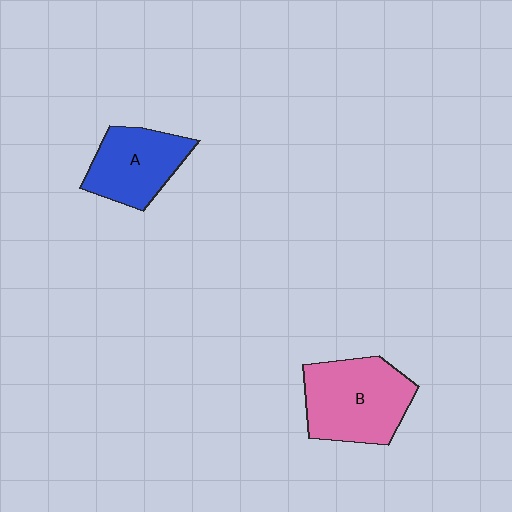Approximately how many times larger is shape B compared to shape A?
Approximately 1.3 times.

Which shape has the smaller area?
Shape A (blue).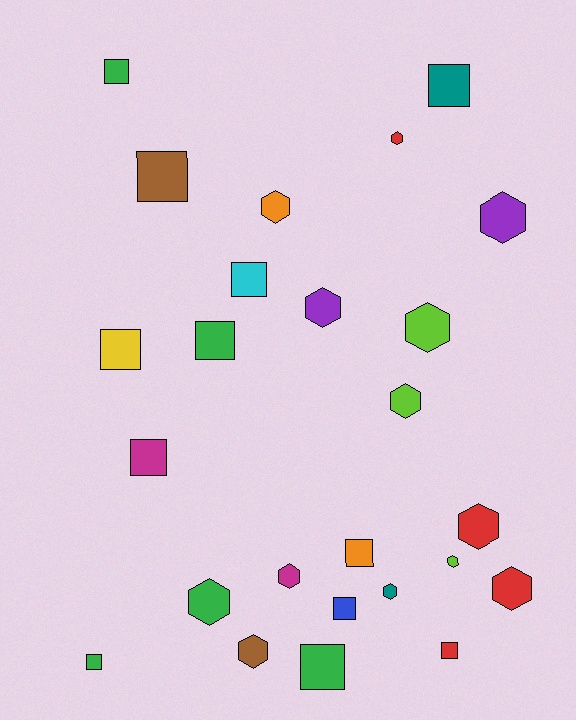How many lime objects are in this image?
There are 3 lime objects.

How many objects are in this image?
There are 25 objects.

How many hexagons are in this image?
There are 13 hexagons.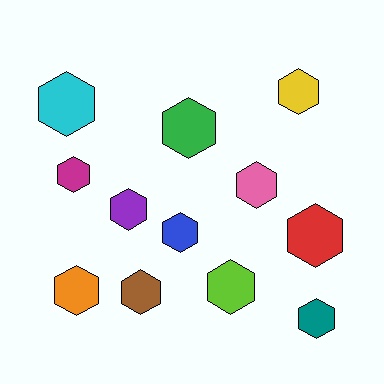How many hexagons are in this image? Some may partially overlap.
There are 12 hexagons.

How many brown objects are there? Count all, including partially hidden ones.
There is 1 brown object.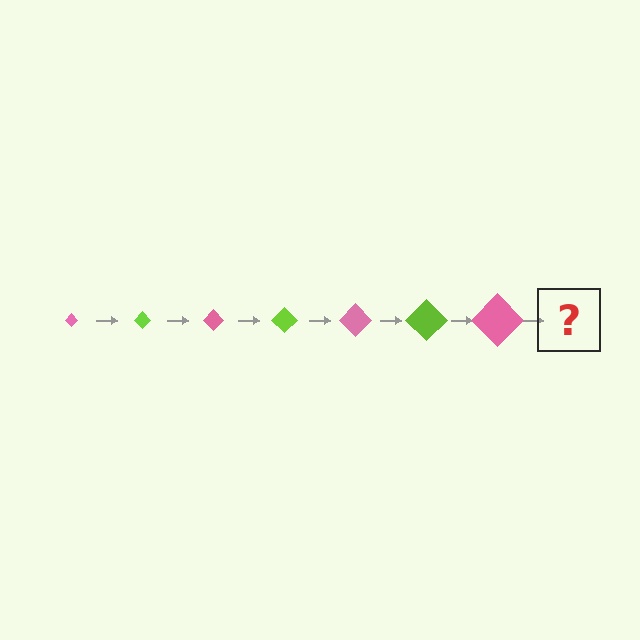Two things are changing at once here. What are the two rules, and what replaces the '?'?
The two rules are that the diamond grows larger each step and the color cycles through pink and lime. The '?' should be a lime diamond, larger than the previous one.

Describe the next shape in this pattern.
It should be a lime diamond, larger than the previous one.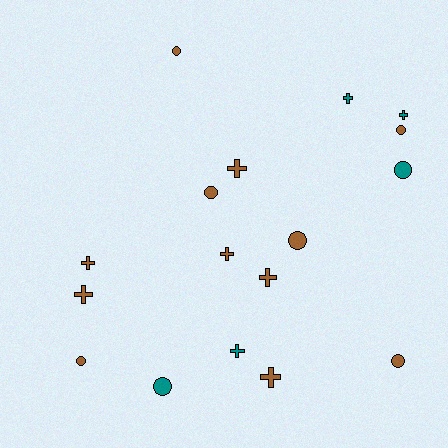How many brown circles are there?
There are 6 brown circles.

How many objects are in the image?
There are 17 objects.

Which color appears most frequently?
Brown, with 12 objects.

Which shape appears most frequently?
Cross, with 9 objects.